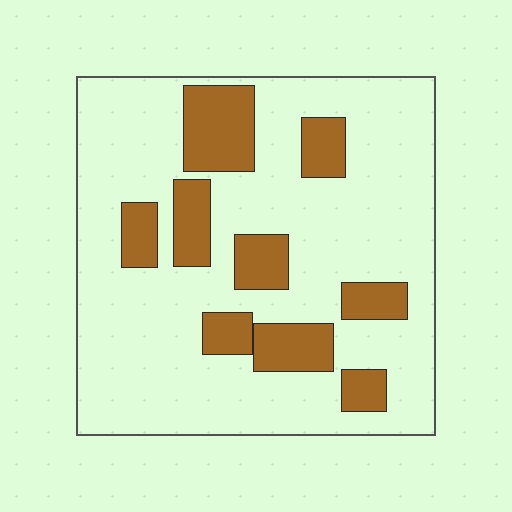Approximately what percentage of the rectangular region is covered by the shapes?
Approximately 20%.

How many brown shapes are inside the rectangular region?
9.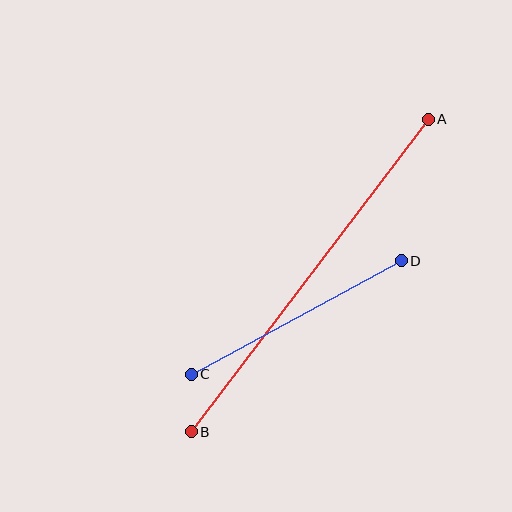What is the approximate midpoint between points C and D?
The midpoint is at approximately (296, 318) pixels.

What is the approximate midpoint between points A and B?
The midpoint is at approximately (310, 275) pixels.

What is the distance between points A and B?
The distance is approximately 392 pixels.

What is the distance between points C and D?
The distance is approximately 239 pixels.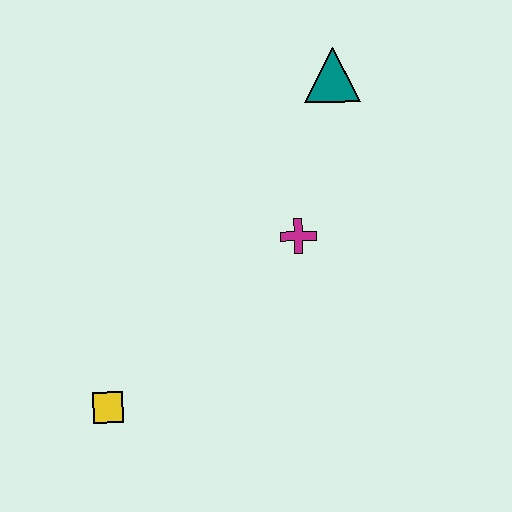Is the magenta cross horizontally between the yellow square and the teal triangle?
Yes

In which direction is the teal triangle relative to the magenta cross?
The teal triangle is above the magenta cross.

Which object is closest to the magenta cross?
The teal triangle is closest to the magenta cross.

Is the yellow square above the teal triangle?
No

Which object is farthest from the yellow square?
The teal triangle is farthest from the yellow square.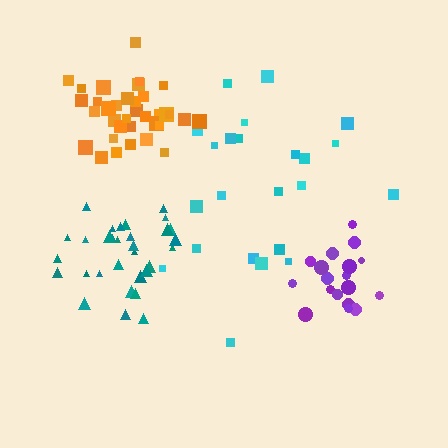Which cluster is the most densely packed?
Purple.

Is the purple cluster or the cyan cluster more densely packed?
Purple.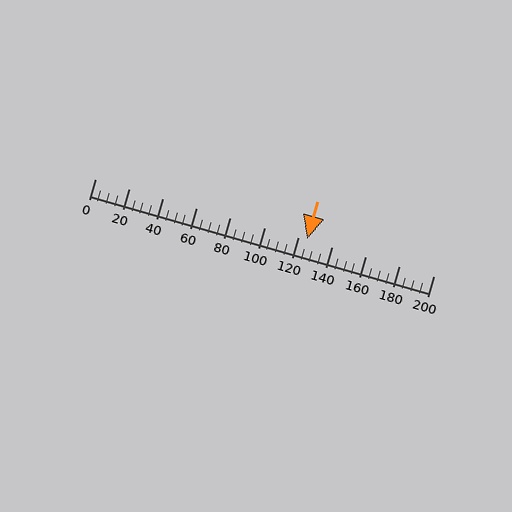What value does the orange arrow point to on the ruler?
The orange arrow points to approximately 125.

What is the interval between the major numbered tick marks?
The major tick marks are spaced 20 units apart.